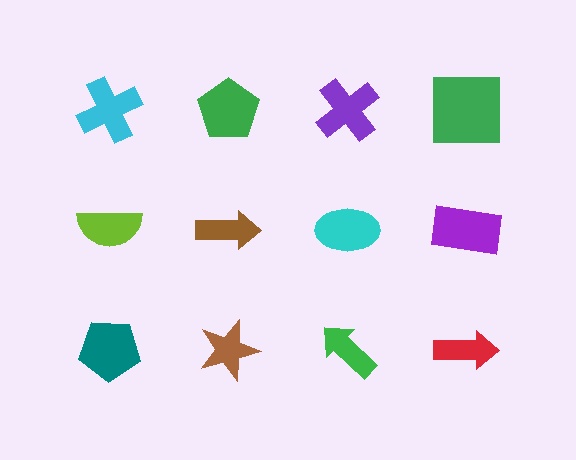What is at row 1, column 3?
A purple cross.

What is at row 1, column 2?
A green pentagon.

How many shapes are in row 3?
4 shapes.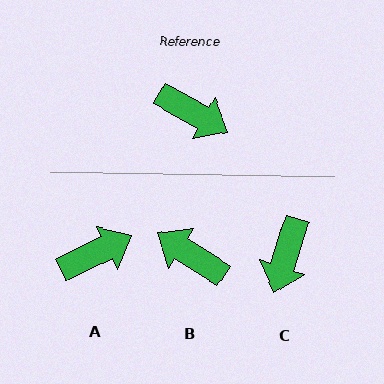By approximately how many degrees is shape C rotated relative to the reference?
Approximately 78 degrees clockwise.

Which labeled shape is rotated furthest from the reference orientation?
B, about 176 degrees away.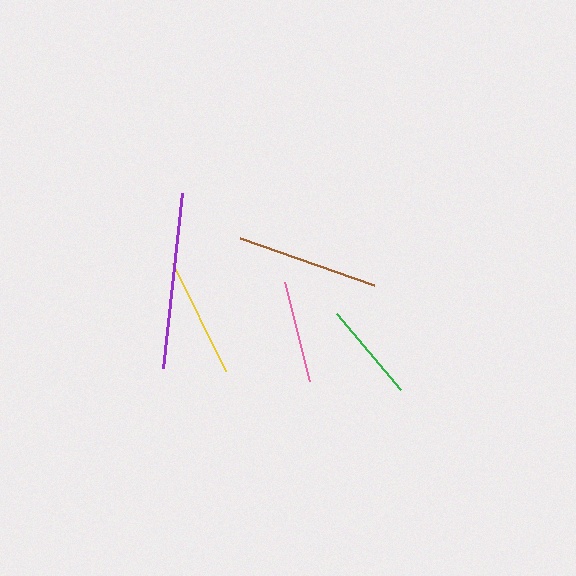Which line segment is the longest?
The purple line is the longest at approximately 176 pixels.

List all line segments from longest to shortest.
From longest to shortest: purple, brown, yellow, pink, green.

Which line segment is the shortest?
The green line is the shortest at approximately 99 pixels.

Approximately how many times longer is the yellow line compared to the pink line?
The yellow line is approximately 1.2 times the length of the pink line.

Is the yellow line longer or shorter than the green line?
The yellow line is longer than the green line.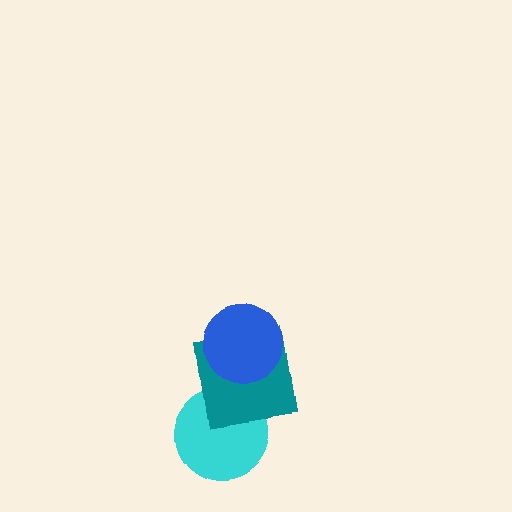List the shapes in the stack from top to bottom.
From top to bottom: the blue circle, the teal square, the cyan circle.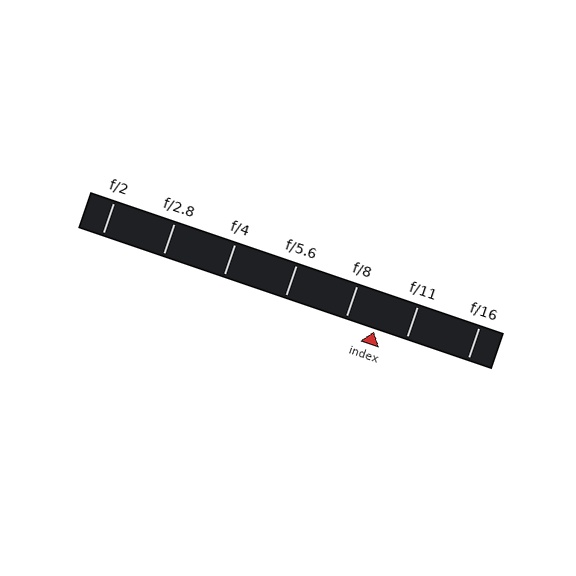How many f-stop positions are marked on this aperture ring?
There are 7 f-stop positions marked.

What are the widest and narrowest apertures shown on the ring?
The widest aperture shown is f/2 and the narrowest is f/16.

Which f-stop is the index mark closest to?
The index mark is closest to f/8.